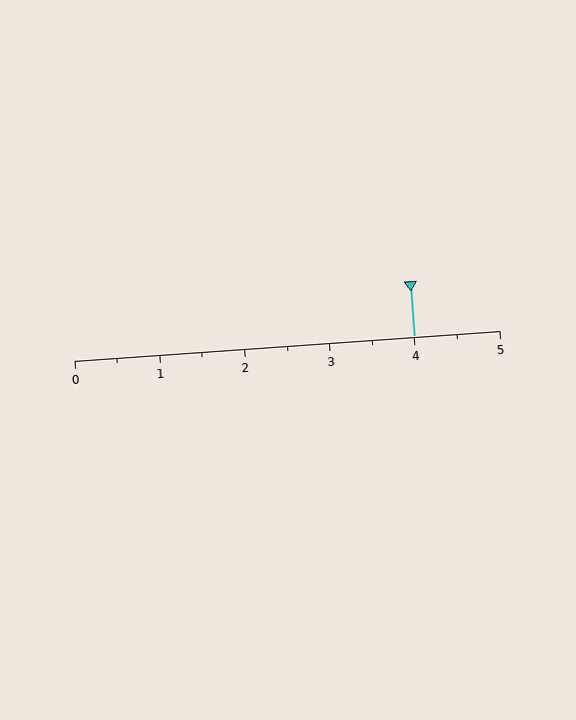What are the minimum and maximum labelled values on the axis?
The axis runs from 0 to 5.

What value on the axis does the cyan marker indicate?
The marker indicates approximately 4.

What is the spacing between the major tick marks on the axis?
The major ticks are spaced 1 apart.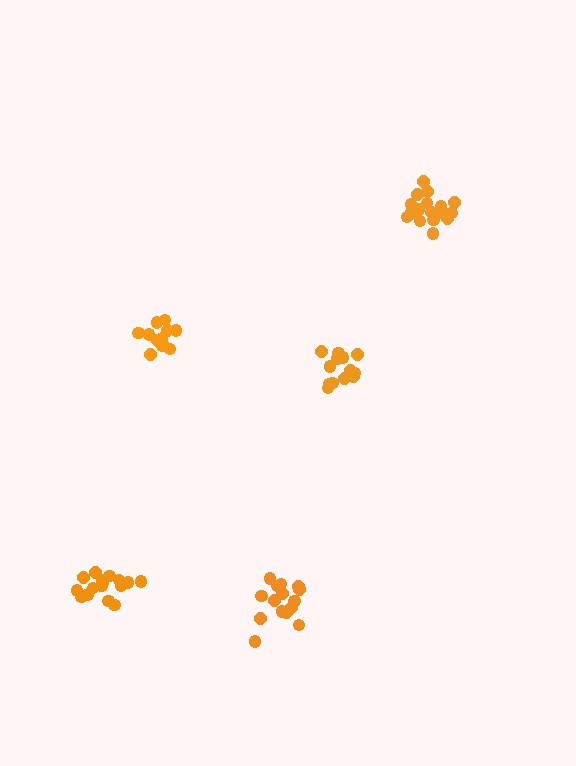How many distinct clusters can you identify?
There are 5 distinct clusters.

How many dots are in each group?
Group 1: 13 dots, Group 2: 13 dots, Group 3: 16 dots, Group 4: 17 dots, Group 5: 15 dots (74 total).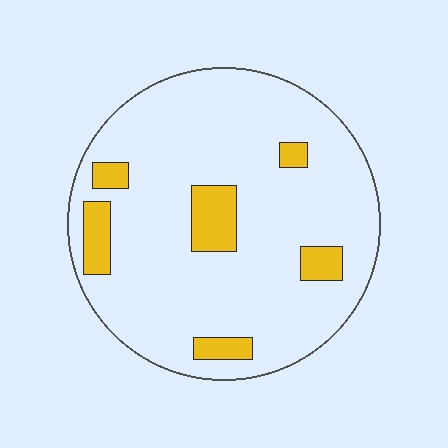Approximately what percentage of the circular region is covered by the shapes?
Approximately 15%.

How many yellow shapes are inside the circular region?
6.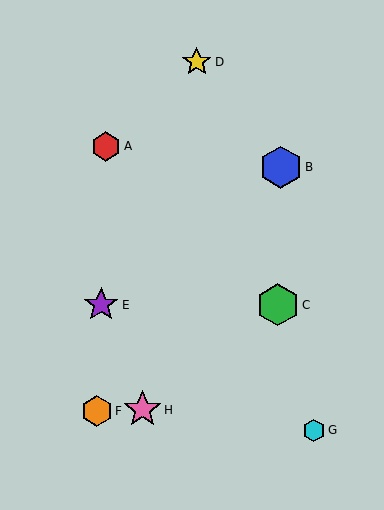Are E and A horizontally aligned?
No, E is at y≈305 and A is at y≈147.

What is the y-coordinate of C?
Object C is at y≈305.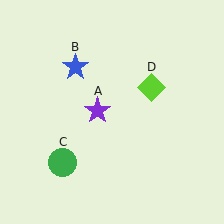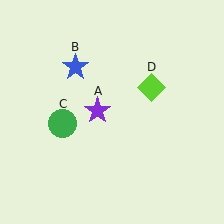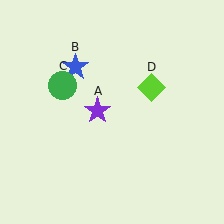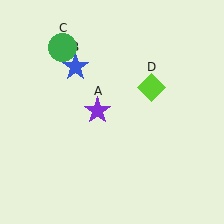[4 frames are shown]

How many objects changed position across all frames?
1 object changed position: green circle (object C).